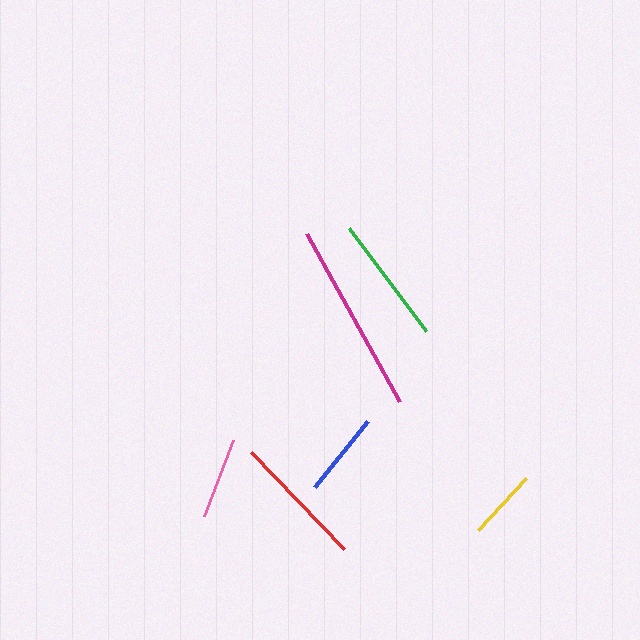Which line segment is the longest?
The magenta line is the longest at approximately 192 pixels.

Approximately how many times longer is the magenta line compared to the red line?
The magenta line is approximately 1.4 times the length of the red line.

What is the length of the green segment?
The green segment is approximately 128 pixels long.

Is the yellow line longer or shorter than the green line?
The green line is longer than the yellow line.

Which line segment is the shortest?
The yellow line is the shortest at approximately 71 pixels.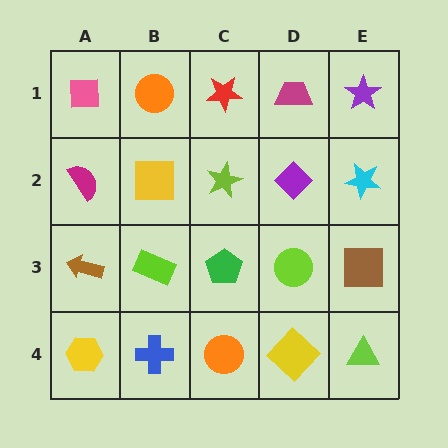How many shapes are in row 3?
5 shapes.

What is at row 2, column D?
A purple diamond.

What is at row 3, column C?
A green pentagon.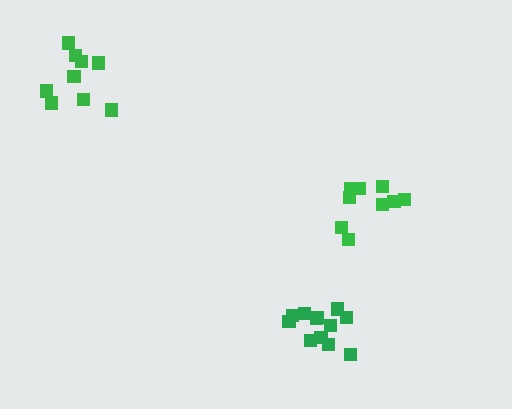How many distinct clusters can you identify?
There are 3 distinct clusters.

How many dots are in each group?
Group 1: 9 dots, Group 2: 12 dots, Group 3: 9 dots (30 total).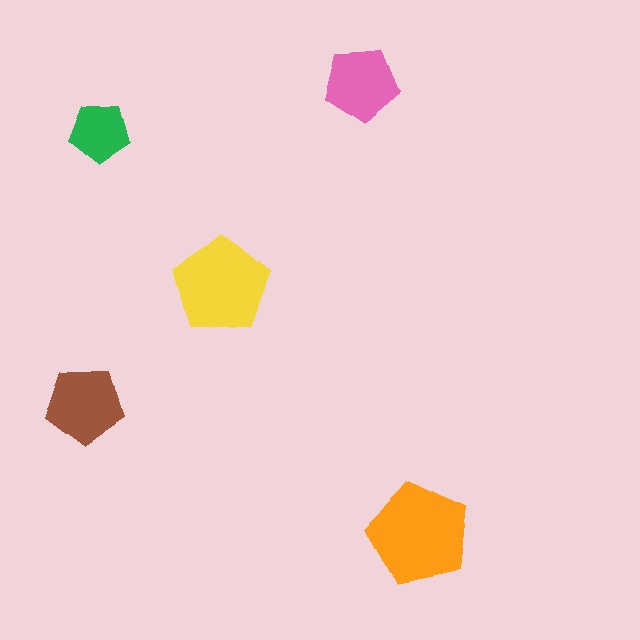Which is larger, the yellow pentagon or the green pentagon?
The yellow one.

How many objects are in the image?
There are 5 objects in the image.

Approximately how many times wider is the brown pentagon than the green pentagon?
About 1.5 times wider.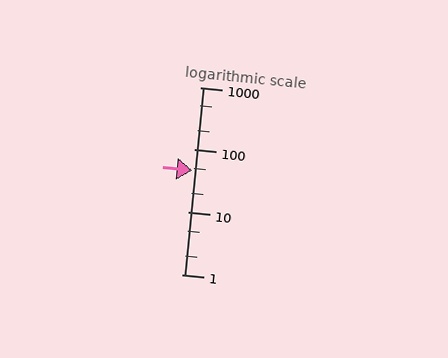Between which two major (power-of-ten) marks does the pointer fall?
The pointer is between 10 and 100.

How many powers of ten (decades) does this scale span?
The scale spans 3 decades, from 1 to 1000.